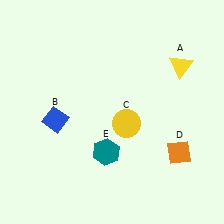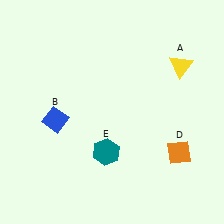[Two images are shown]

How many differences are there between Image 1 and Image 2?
There is 1 difference between the two images.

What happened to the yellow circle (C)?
The yellow circle (C) was removed in Image 2. It was in the bottom-right area of Image 1.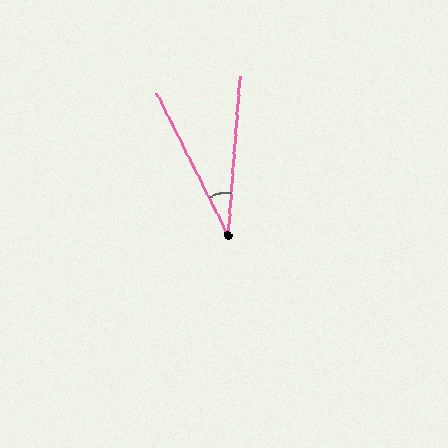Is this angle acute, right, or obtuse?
It is acute.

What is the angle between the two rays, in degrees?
Approximately 31 degrees.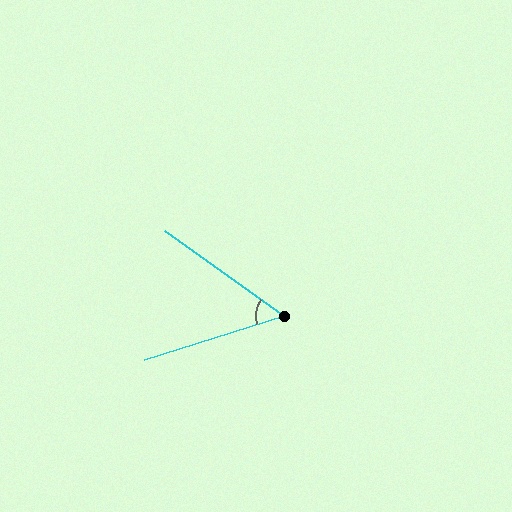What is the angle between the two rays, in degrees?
Approximately 53 degrees.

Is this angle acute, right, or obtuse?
It is acute.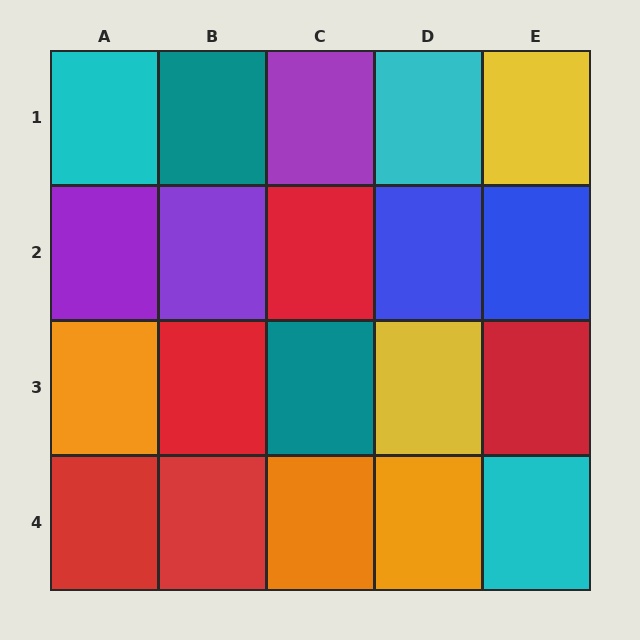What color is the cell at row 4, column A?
Red.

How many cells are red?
5 cells are red.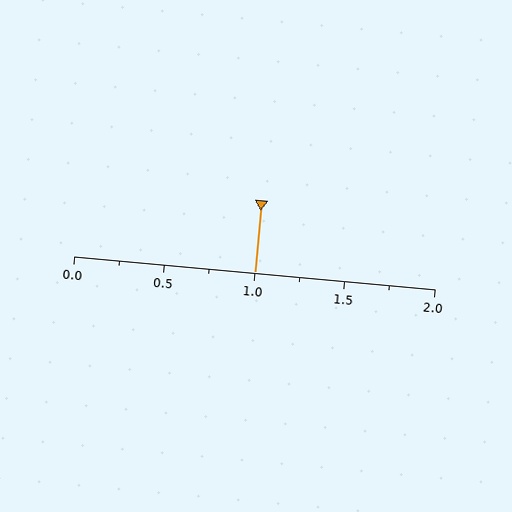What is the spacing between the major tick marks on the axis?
The major ticks are spaced 0.5 apart.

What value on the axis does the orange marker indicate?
The marker indicates approximately 1.